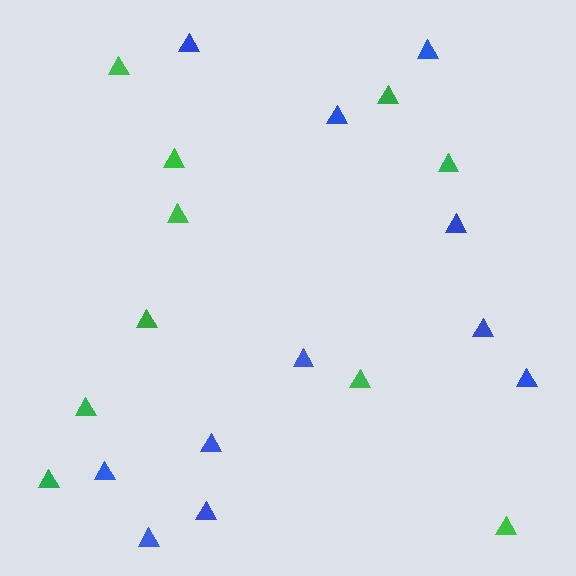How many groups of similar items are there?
There are 2 groups: one group of blue triangles (11) and one group of green triangles (10).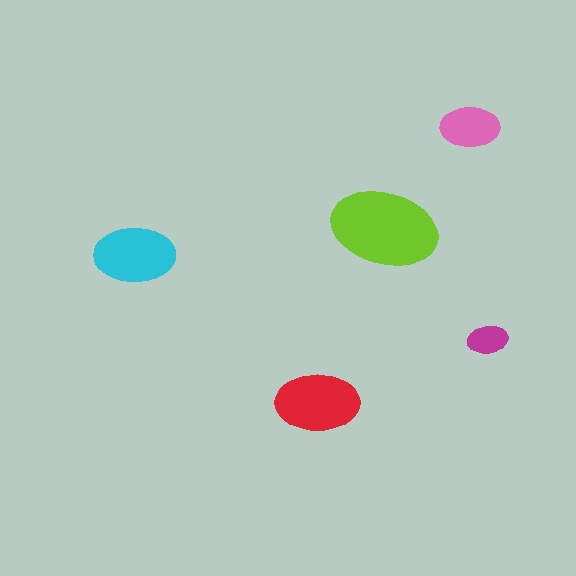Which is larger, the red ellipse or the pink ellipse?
The red one.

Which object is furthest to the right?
The magenta ellipse is rightmost.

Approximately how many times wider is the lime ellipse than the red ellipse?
About 1.5 times wider.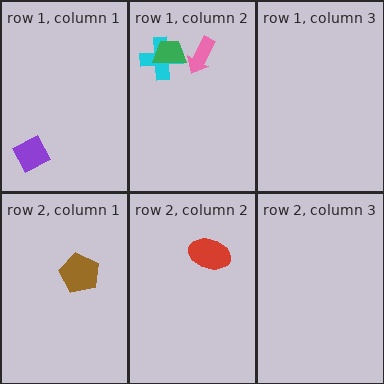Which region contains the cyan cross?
The row 1, column 2 region.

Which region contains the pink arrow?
The row 1, column 2 region.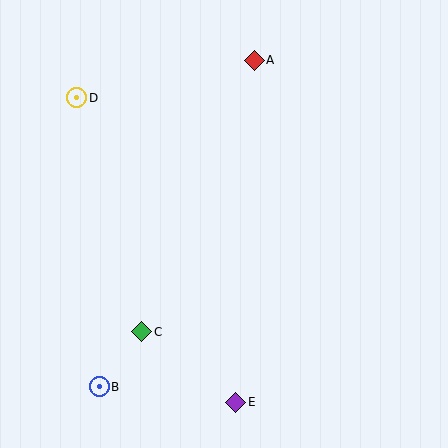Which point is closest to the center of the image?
Point C at (142, 332) is closest to the center.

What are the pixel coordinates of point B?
Point B is at (99, 387).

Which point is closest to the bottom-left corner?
Point B is closest to the bottom-left corner.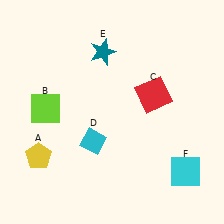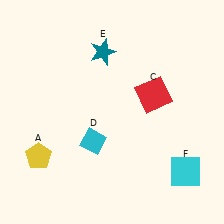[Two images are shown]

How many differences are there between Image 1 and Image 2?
There is 1 difference between the two images.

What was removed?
The lime square (B) was removed in Image 2.